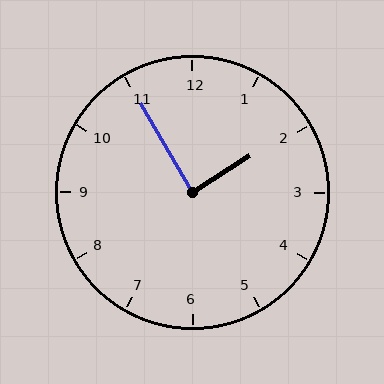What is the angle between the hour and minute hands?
Approximately 88 degrees.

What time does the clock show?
1:55.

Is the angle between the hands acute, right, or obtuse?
It is right.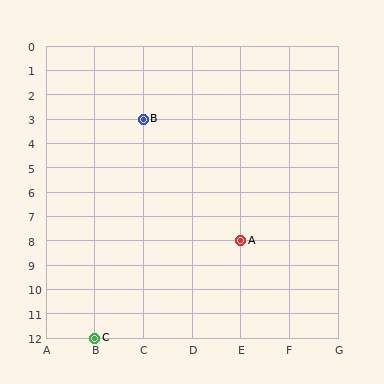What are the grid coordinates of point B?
Point B is at grid coordinates (C, 3).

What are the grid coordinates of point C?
Point C is at grid coordinates (B, 12).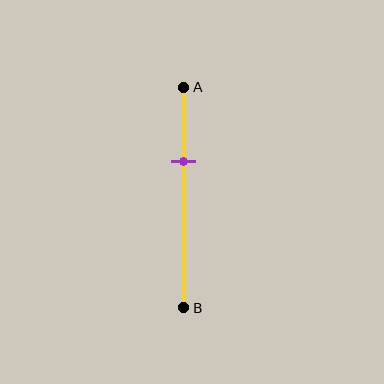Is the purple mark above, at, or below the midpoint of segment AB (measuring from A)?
The purple mark is above the midpoint of segment AB.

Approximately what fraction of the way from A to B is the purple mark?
The purple mark is approximately 35% of the way from A to B.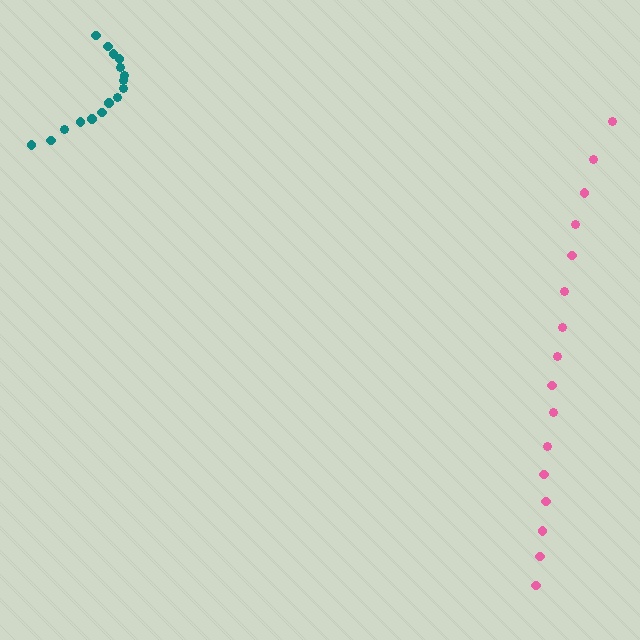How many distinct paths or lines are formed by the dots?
There are 2 distinct paths.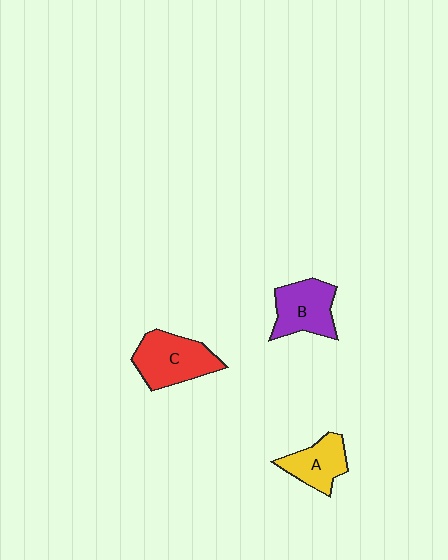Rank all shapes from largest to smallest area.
From largest to smallest: C (red), B (purple), A (yellow).